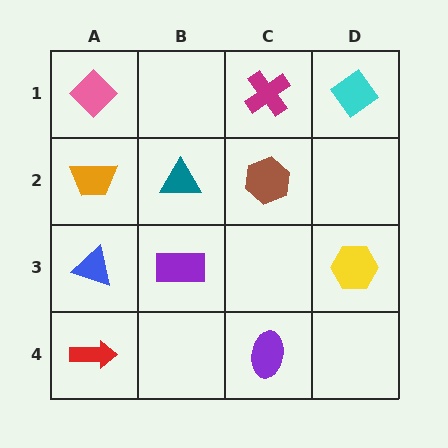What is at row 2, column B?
A teal triangle.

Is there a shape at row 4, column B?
No, that cell is empty.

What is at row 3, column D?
A yellow hexagon.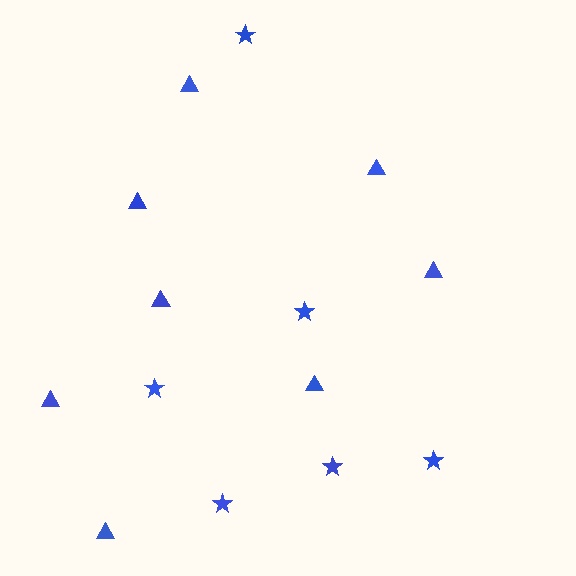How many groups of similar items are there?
There are 2 groups: one group of stars (6) and one group of triangles (8).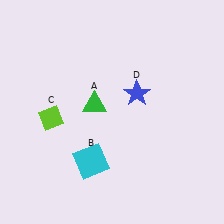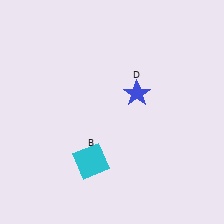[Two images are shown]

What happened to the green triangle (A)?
The green triangle (A) was removed in Image 2. It was in the top-left area of Image 1.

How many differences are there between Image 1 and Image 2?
There are 2 differences between the two images.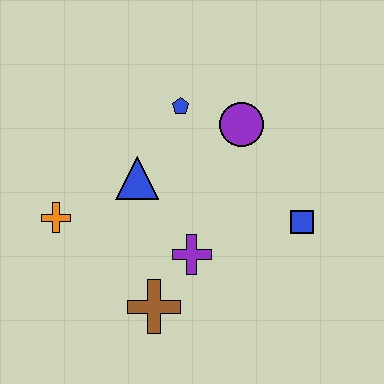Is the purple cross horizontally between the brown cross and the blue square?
Yes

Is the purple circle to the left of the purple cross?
No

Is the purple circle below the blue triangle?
No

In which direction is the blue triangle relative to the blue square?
The blue triangle is to the left of the blue square.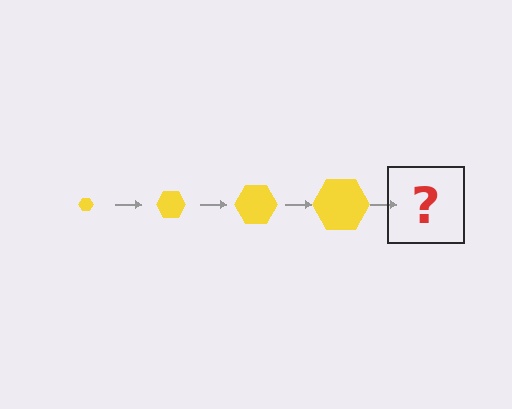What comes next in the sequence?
The next element should be a yellow hexagon, larger than the previous one.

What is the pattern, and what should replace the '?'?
The pattern is that the hexagon gets progressively larger each step. The '?' should be a yellow hexagon, larger than the previous one.